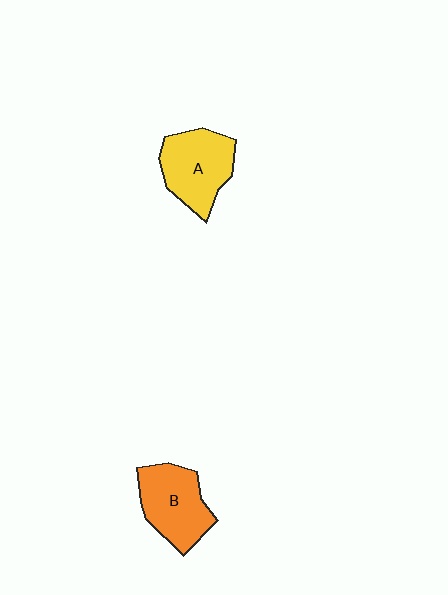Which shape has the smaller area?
Shape B (orange).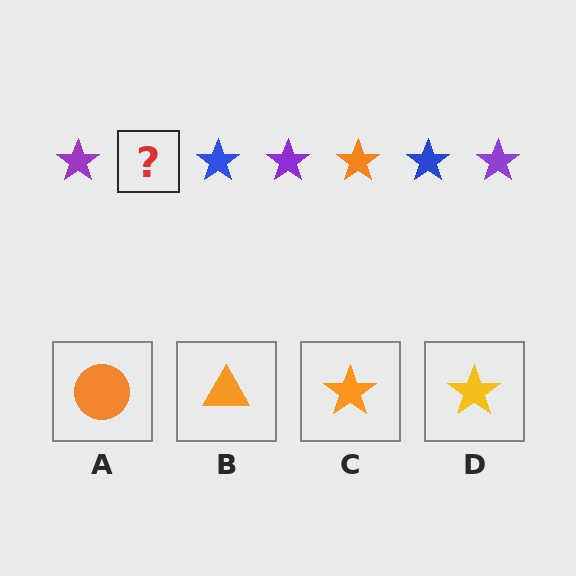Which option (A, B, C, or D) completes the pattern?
C.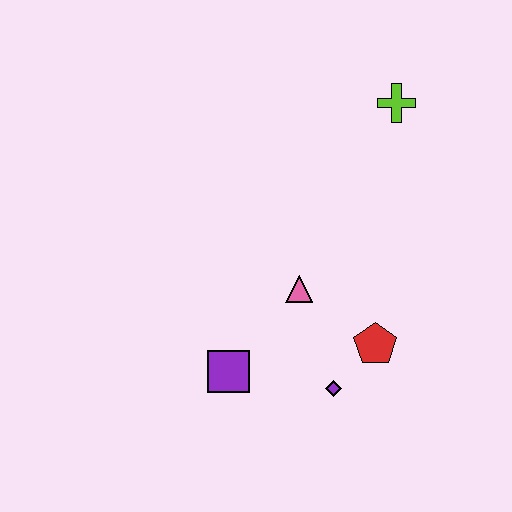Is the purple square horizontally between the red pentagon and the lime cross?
No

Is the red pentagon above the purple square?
Yes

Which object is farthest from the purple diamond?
The lime cross is farthest from the purple diamond.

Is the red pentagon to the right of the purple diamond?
Yes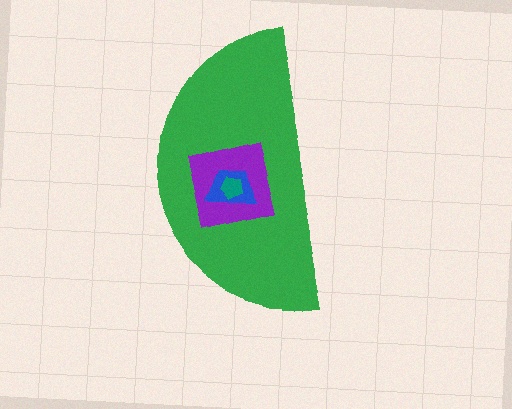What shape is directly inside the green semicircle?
The purple square.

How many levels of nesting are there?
4.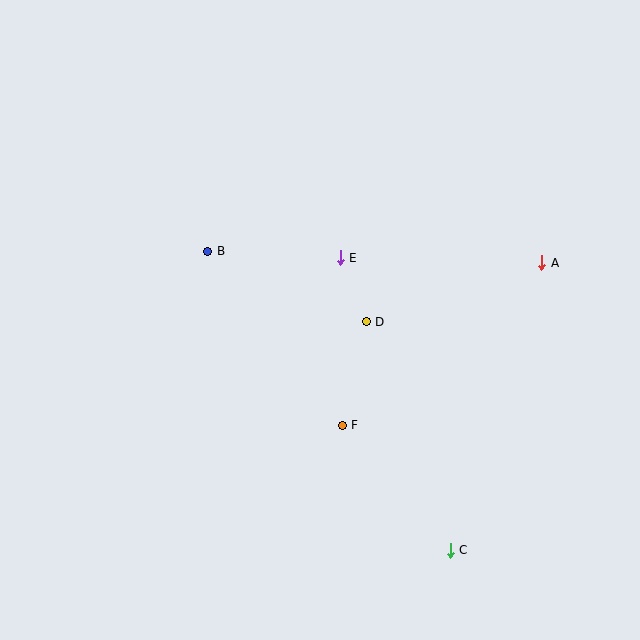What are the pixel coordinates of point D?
Point D is at (366, 322).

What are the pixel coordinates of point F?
Point F is at (342, 425).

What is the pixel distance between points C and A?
The distance between C and A is 302 pixels.